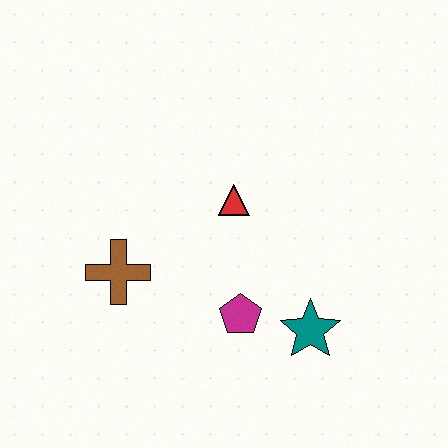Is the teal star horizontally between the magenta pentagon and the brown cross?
No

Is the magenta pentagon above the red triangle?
No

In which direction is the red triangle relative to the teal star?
The red triangle is above the teal star.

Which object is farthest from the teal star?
The brown cross is farthest from the teal star.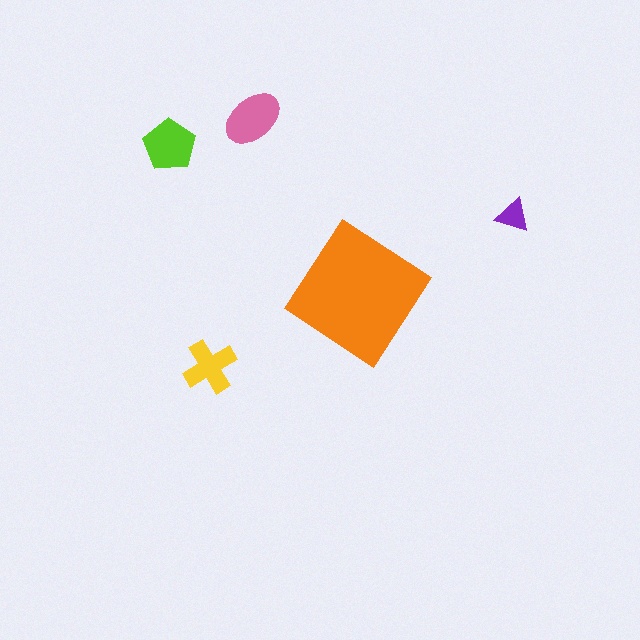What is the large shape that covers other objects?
An orange diamond.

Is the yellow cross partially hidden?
No, the yellow cross is fully visible.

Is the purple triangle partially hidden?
No, the purple triangle is fully visible.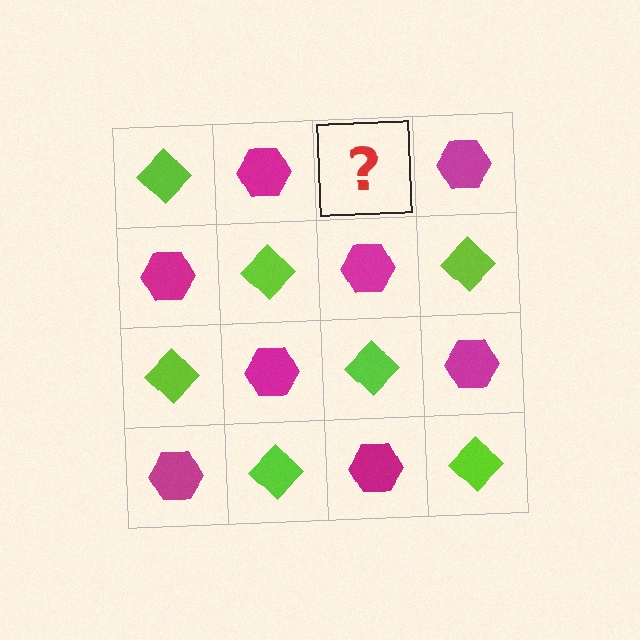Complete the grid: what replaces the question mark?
The question mark should be replaced with a lime diamond.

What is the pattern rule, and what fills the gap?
The rule is that it alternates lime diamond and magenta hexagon in a checkerboard pattern. The gap should be filled with a lime diamond.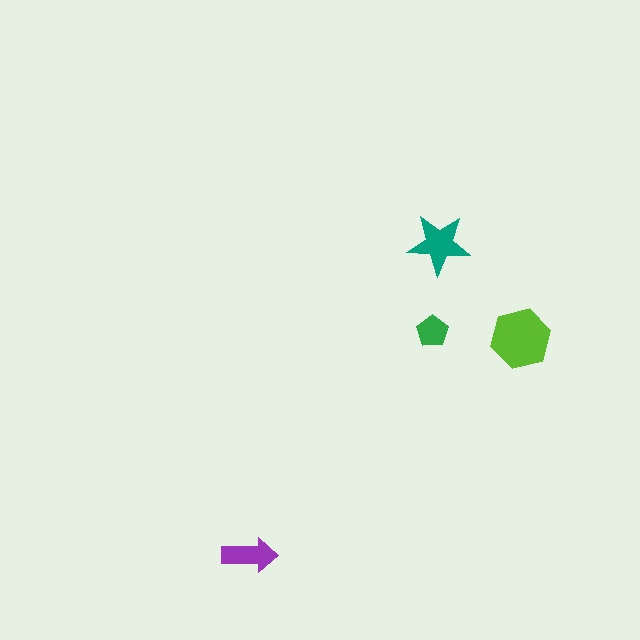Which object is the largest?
The lime hexagon.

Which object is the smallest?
The green pentagon.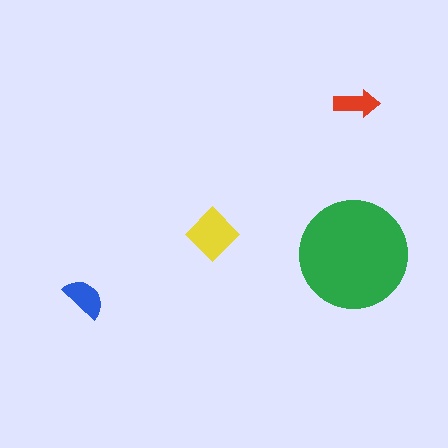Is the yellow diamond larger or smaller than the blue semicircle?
Larger.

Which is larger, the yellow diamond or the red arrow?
The yellow diamond.